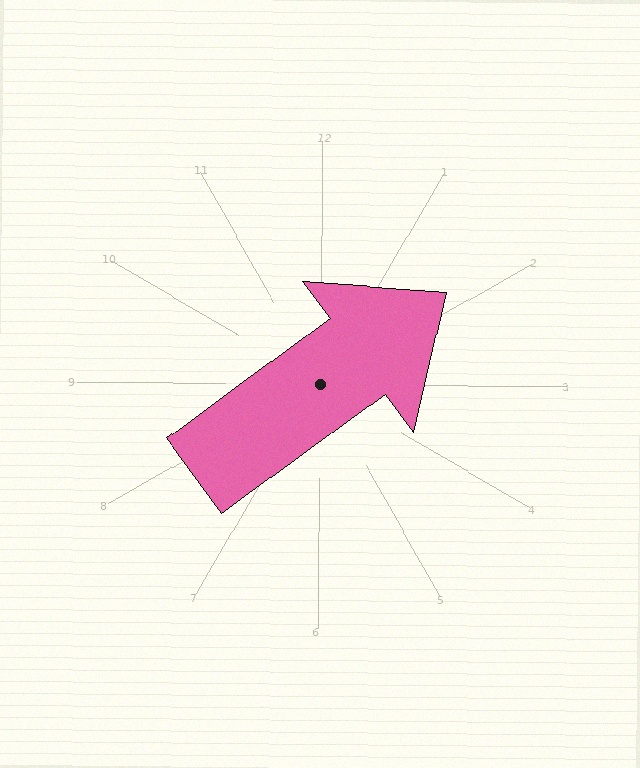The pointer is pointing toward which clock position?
Roughly 2 o'clock.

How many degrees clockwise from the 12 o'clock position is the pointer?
Approximately 53 degrees.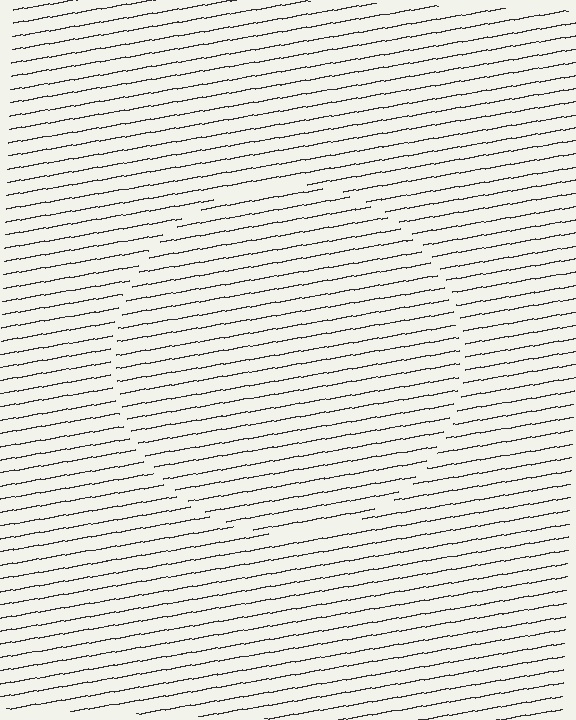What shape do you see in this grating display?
An illusory circle. The interior of the shape contains the same grating, shifted by half a period — the contour is defined by the phase discontinuity where line-ends from the inner and outer gratings abut.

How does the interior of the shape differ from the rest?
The interior of the shape contains the same grating, shifted by half a period — the contour is defined by the phase discontinuity where line-ends from the inner and outer gratings abut.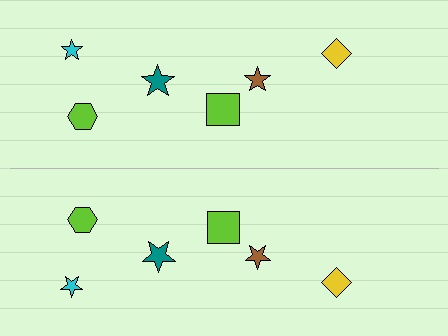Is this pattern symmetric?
Yes, this pattern has bilateral (reflection) symmetry.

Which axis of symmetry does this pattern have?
The pattern has a horizontal axis of symmetry running through the center of the image.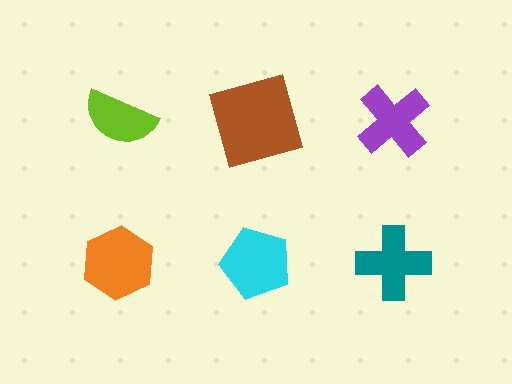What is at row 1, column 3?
A purple cross.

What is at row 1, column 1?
A lime semicircle.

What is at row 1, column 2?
A brown square.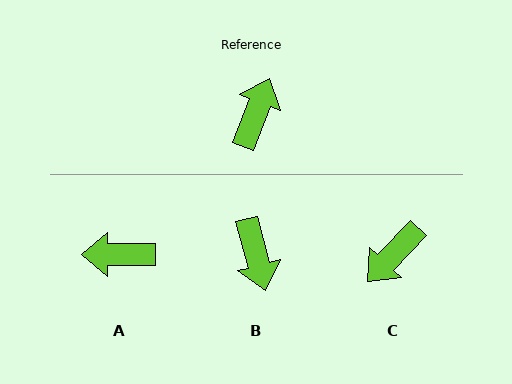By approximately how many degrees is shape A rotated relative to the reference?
Approximately 111 degrees counter-clockwise.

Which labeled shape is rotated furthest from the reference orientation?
C, about 158 degrees away.